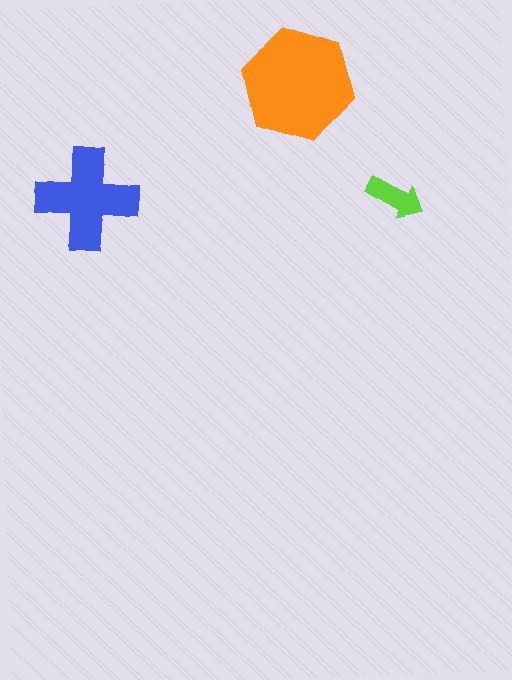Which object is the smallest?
The lime arrow.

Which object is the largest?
The orange hexagon.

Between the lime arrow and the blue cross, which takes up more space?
The blue cross.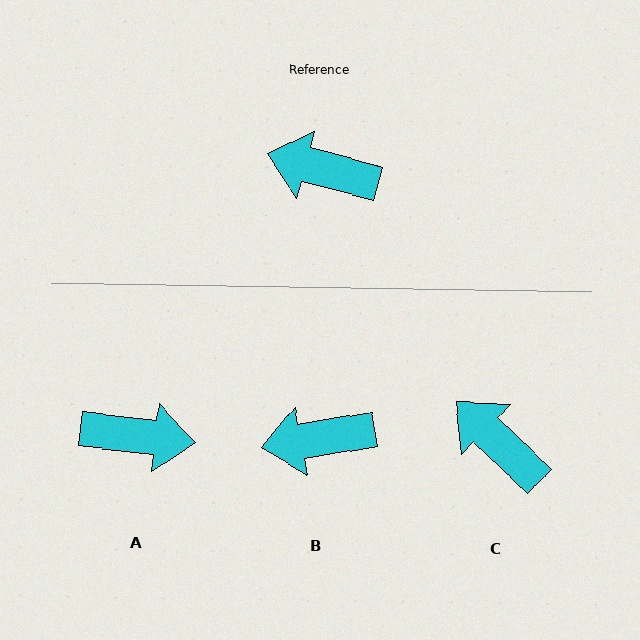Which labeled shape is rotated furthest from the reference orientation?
A, about 172 degrees away.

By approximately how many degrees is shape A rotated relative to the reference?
Approximately 172 degrees clockwise.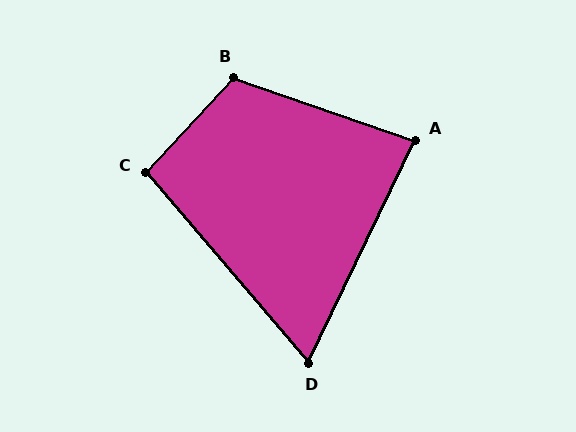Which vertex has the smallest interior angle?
D, at approximately 66 degrees.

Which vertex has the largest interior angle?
B, at approximately 114 degrees.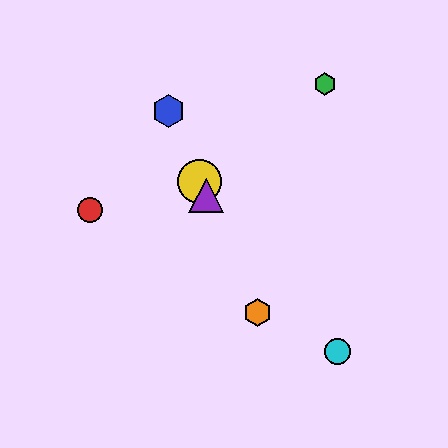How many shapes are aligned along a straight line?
4 shapes (the blue hexagon, the yellow circle, the purple triangle, the orange hexagon) are aligned along a straight line.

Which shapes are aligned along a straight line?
The blue hexagon, the yellow circle, the purple triangle, the orange hexagon are aligned along a straight line.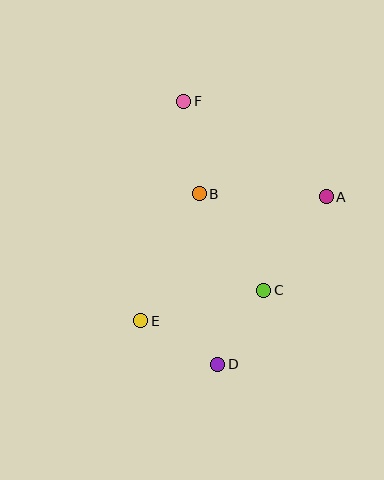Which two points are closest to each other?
Points C and D are closest to each other.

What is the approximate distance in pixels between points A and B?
The distance between A and B is approximately 127 pixels.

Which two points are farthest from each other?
Points D and F are farthest from each other.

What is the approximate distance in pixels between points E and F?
The distance between E and F is approximately 223 pixels.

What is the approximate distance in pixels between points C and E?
The distance between C and E is approximately 127 pixels.